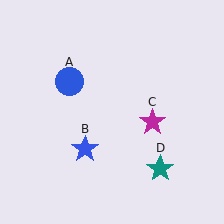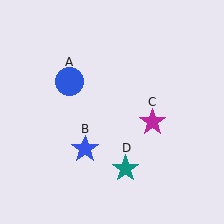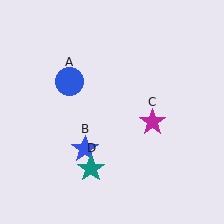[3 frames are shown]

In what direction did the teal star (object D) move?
The teal star (object D) moved left.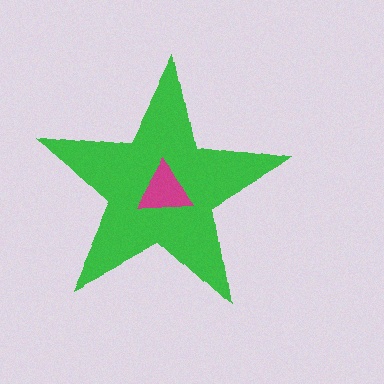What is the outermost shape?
The green star.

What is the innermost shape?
The magenta triangle.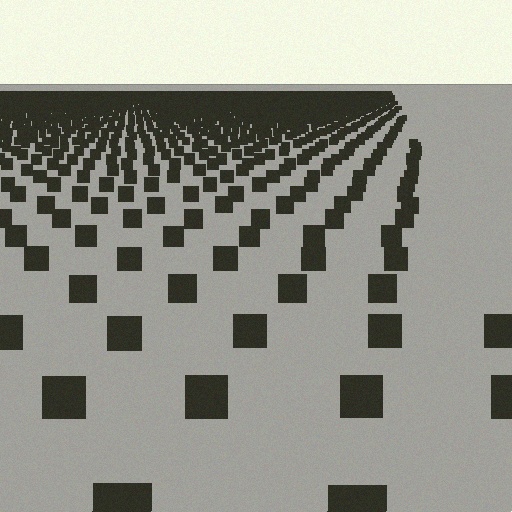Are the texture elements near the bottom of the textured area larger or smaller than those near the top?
Larger. Near the bottom, elements are closer to the viewer and appear at a bigger on-screen size.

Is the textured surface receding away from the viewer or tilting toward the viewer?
The surface is receding away from the viewer. Texture elements get smaller and denser toward the top.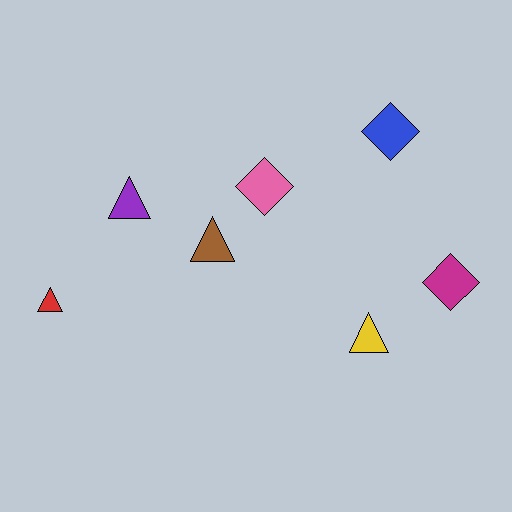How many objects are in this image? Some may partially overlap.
There are 7 objects.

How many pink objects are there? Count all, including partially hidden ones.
There is 1 pink object.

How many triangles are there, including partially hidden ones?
There are 4 triangles.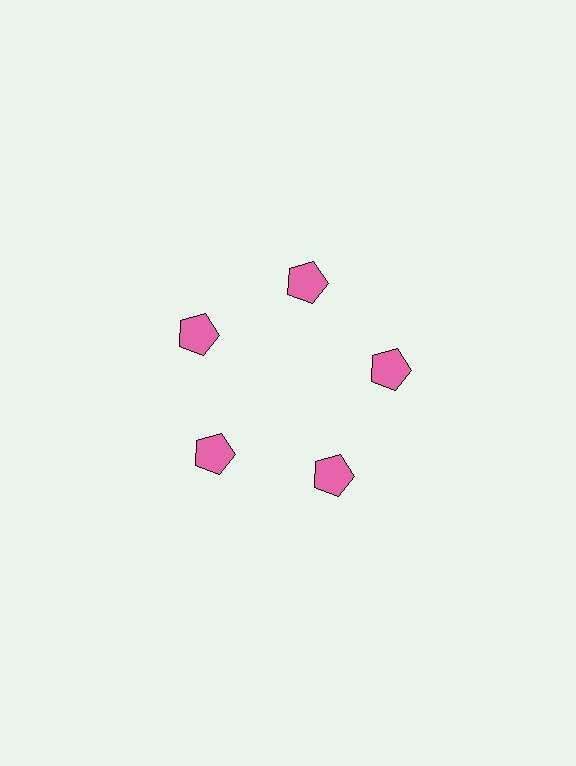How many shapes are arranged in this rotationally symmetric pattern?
There are 5 shapes, arranged in 5 groups of 1.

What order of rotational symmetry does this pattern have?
This pattern has 5-fold rotational symmetry.